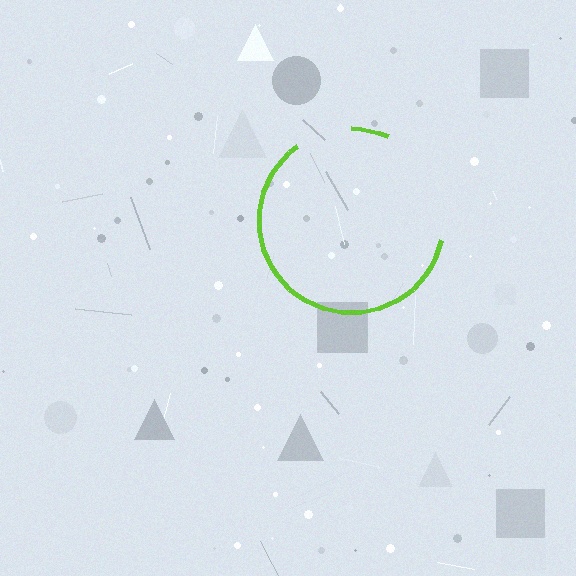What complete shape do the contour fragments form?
The contour fragments form a circle.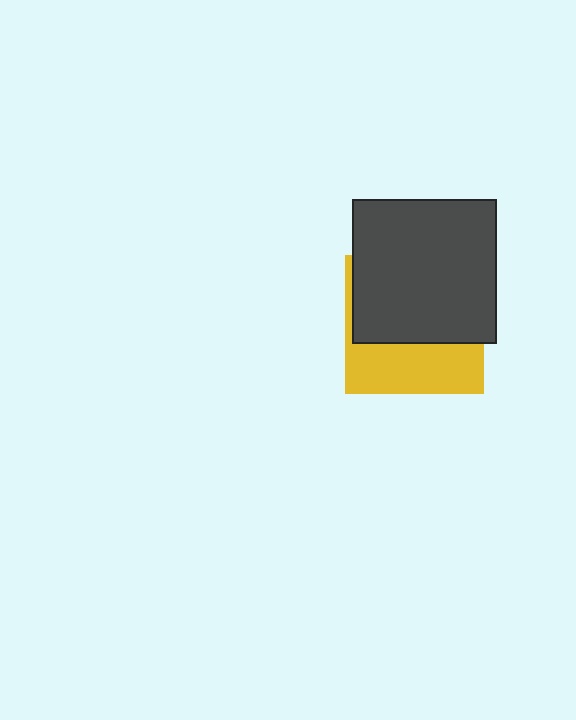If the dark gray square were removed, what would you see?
You would see the complete yellow square.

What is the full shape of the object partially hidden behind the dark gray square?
The partially hidden object is a yellow square.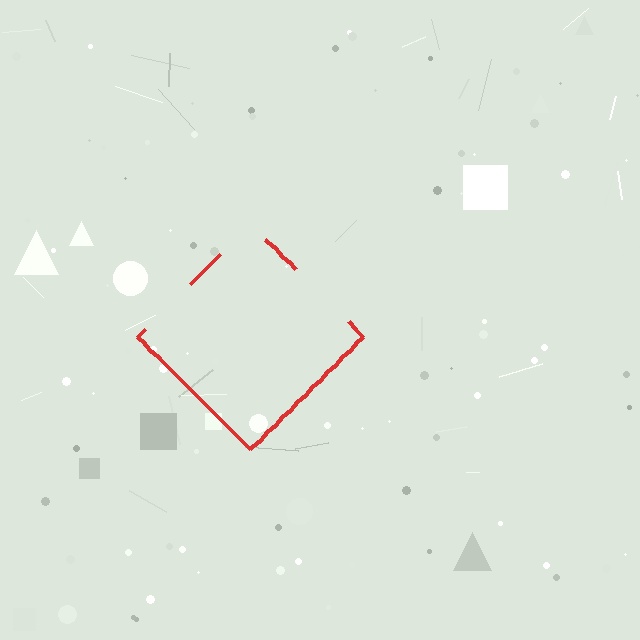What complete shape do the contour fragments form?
The contour fragments form a diamond.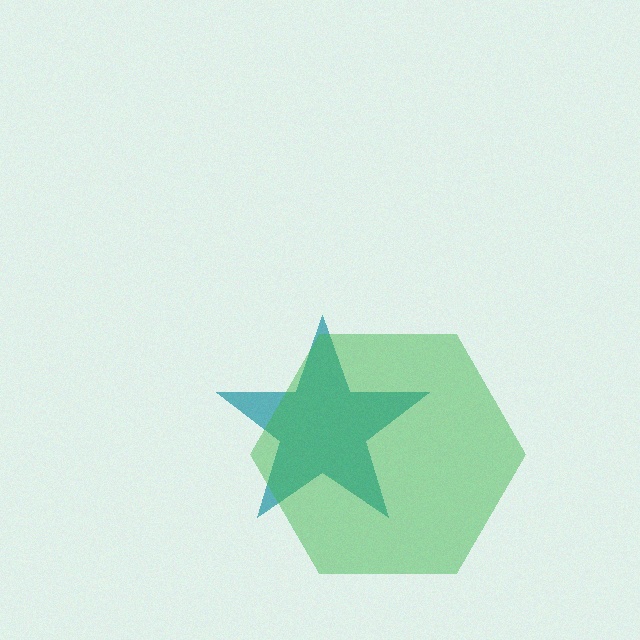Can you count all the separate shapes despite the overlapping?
Yes, there are 2 separate shapes.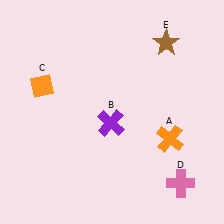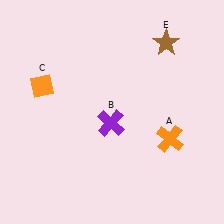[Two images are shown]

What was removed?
The pink cross (D) was removed in Image 2.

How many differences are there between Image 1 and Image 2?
There is 1 difference between the two images.